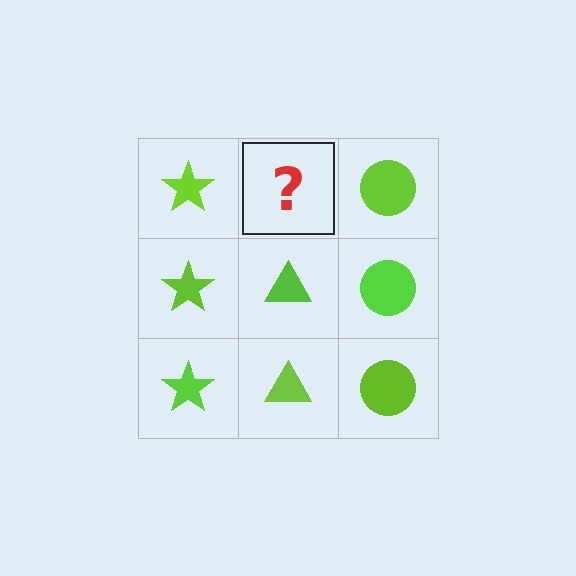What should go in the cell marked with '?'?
The missing cell should contain a lime triangle.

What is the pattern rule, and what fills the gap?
The rule is that each column has a consistent shape. The gap should be filled with a lime triangle.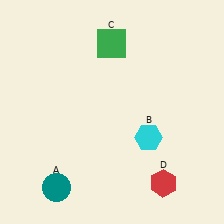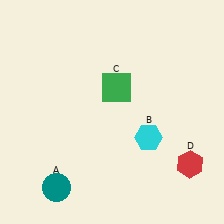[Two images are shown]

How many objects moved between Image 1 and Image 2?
2 objects moved between the two images.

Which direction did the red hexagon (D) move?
The red hexagon (D) moved right.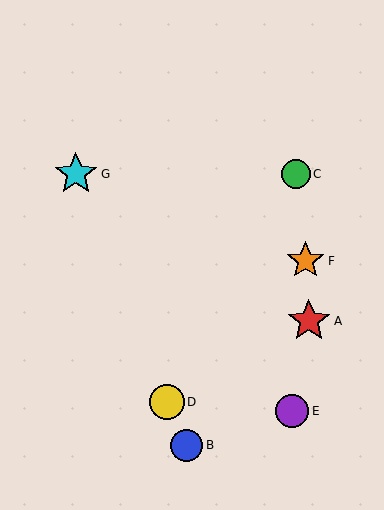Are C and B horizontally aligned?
No, C is at y≈174 and B is at y≈445.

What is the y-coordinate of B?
Object B is at y≈445.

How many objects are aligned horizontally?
2 objects (C, G) are aligned horizontally.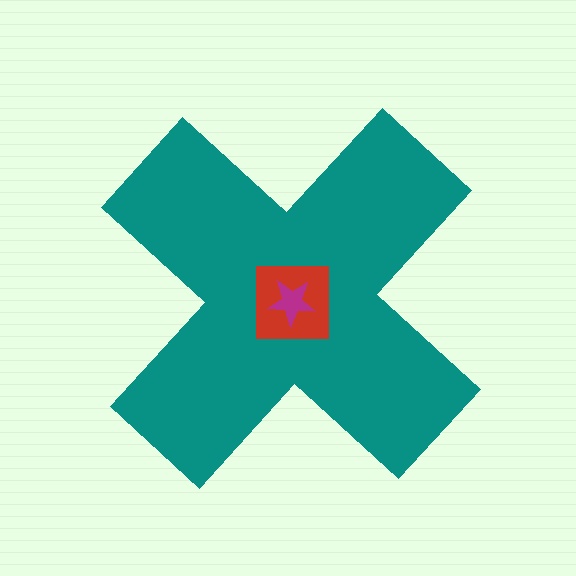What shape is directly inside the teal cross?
The red square.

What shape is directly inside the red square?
The magenta star.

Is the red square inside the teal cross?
Yes.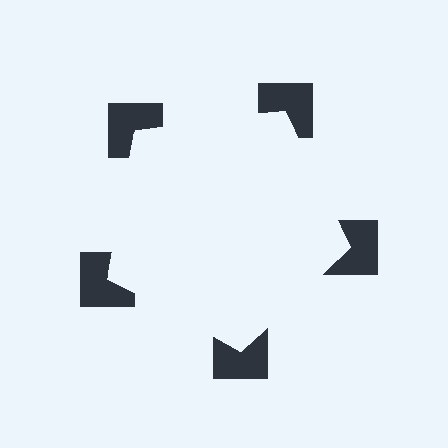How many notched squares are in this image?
There are 5 — one at each vertex of the illusory pentagon.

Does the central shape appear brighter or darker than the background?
It typically appears slightly brighter than the background, even though no actual brightness change is drawn.